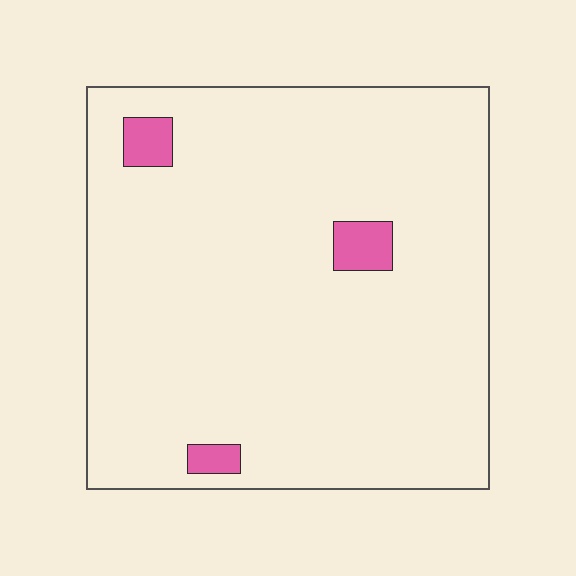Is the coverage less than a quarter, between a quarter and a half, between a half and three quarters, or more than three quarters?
Less than a quarter.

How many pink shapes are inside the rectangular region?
3.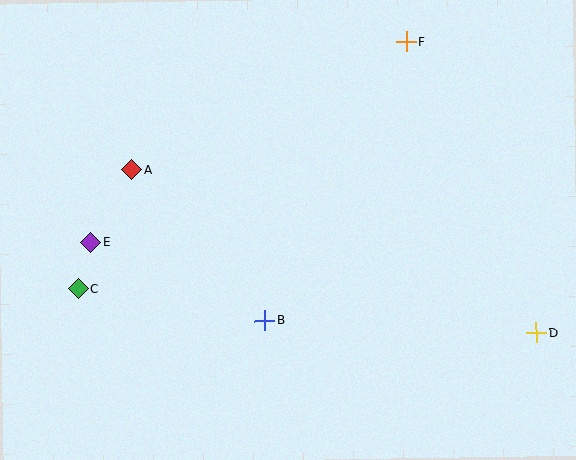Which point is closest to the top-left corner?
Point A is closest to the top-left corner.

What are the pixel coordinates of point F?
Point F is at (407, 42).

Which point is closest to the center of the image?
Point B at (265, 321) is closest to the center.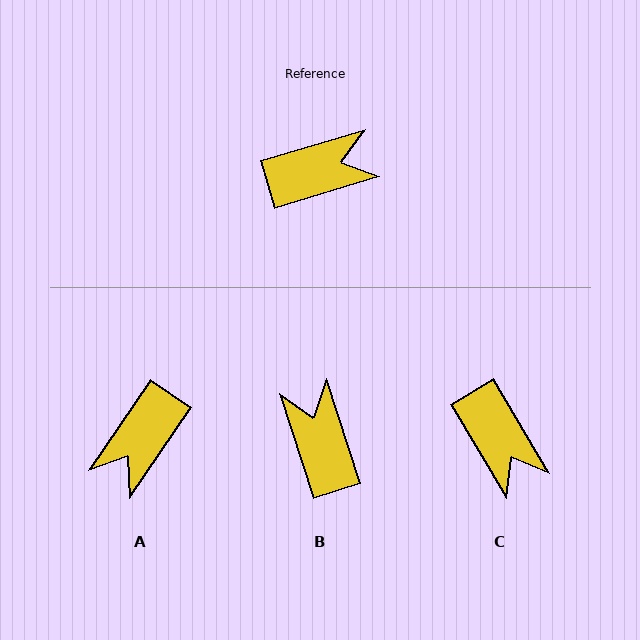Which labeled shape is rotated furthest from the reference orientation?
A, about 141 degrees away.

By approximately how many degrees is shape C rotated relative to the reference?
Approximately 76 degrees clockwise.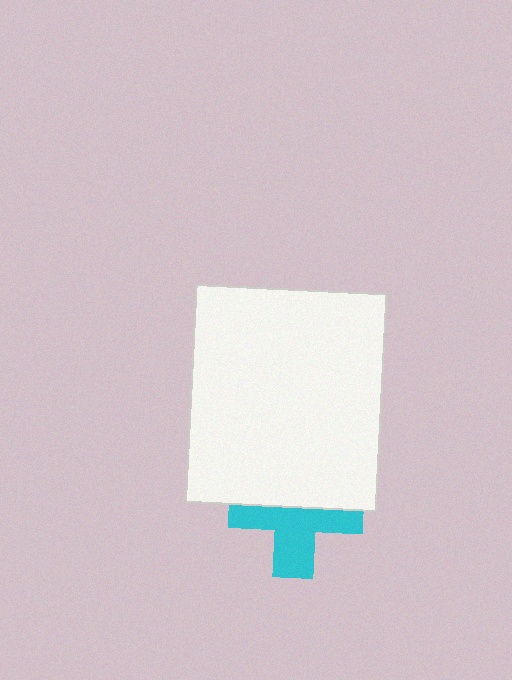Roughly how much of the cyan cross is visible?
About half of it is visible (roughly 54%).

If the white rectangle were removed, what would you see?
You would see the complete cyan cross.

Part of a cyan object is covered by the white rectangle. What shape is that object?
It is a cross.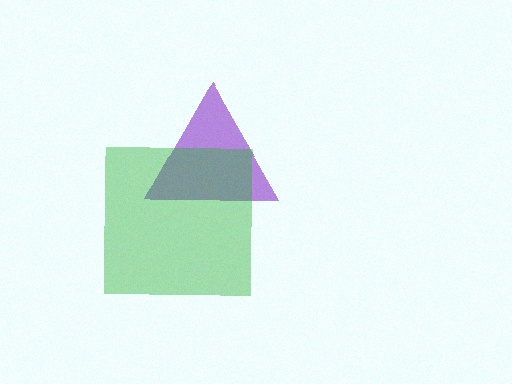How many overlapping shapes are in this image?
There are 2 overlapping shapes in the image.